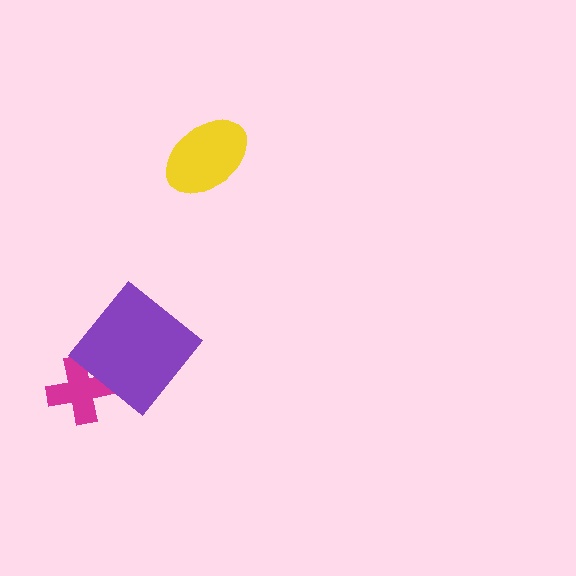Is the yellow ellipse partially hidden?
No, no other shape covers it.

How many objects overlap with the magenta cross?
1 object overlaps with the magenta cross.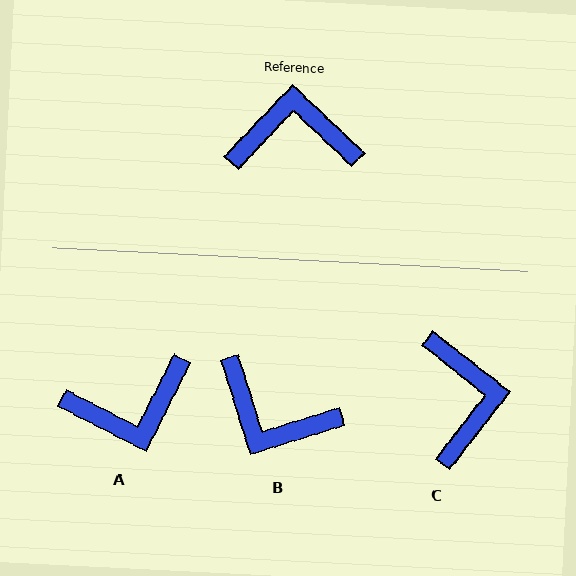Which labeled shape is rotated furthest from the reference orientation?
A, about 163 degrees away.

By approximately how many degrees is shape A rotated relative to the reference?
Approximately 163 degrees clockwise.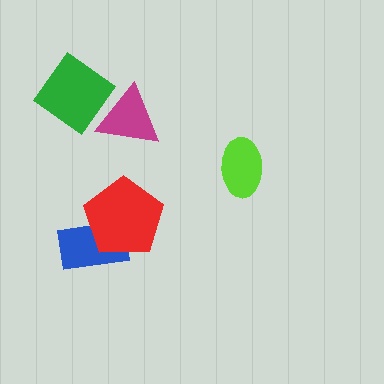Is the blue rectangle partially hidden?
Yes, it is partially covered by another shape.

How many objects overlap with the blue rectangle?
1 object overlaps with the blue rectangle.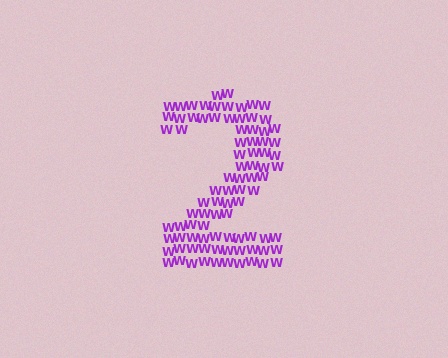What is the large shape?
The large shape is the digit 2.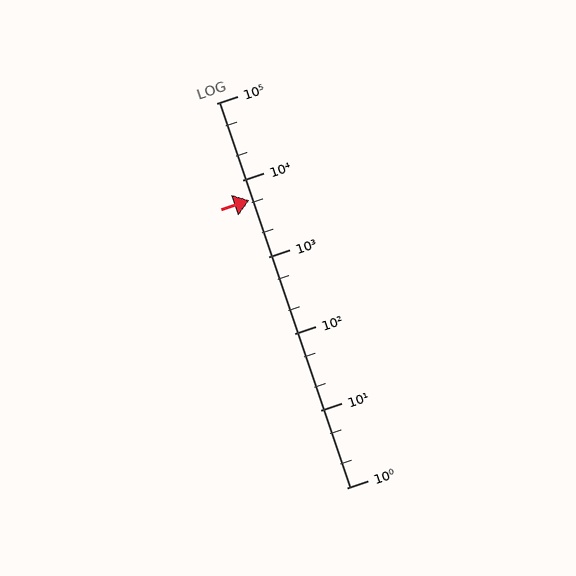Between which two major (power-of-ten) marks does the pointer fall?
The pointer is between 1000 and 10000.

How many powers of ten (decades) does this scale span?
The scale spans 5 decades, from 1 to 100000.